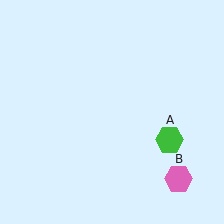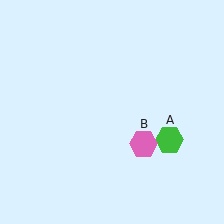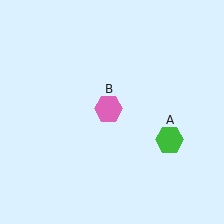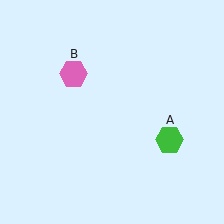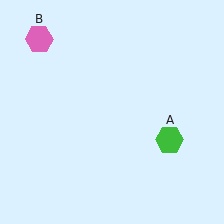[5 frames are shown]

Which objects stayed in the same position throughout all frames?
Green hexagon (object A) remained stationary.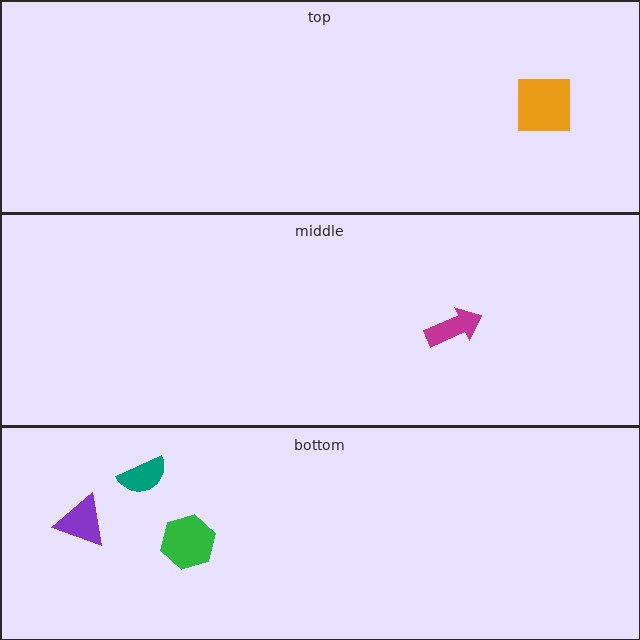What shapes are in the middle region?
The magenta arrow.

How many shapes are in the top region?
1.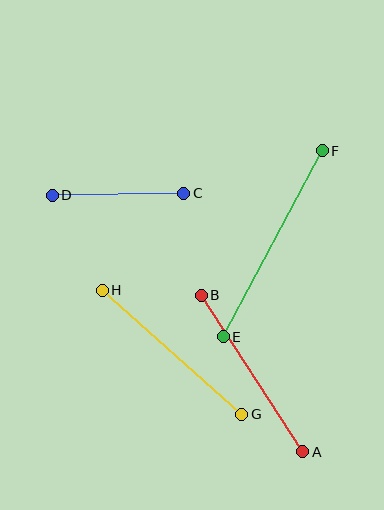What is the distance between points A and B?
The distance is approximately 186 pixels.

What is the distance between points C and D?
The distance is approximately 131 pixels.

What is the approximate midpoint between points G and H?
The midpoint is at approximately (172, 352) pixels.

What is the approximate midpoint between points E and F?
The midpoint is at approximately (273, 244) pixels.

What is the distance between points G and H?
The distance is approximately 187 pixels.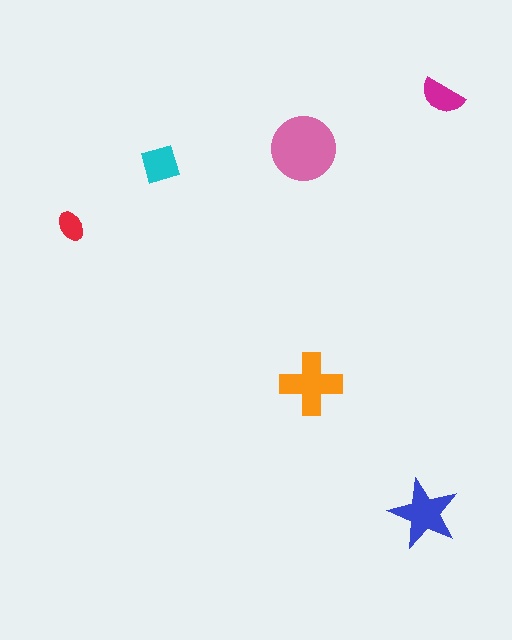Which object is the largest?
The pink circle.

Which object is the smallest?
The red ellipse.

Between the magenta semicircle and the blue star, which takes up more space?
The blue star.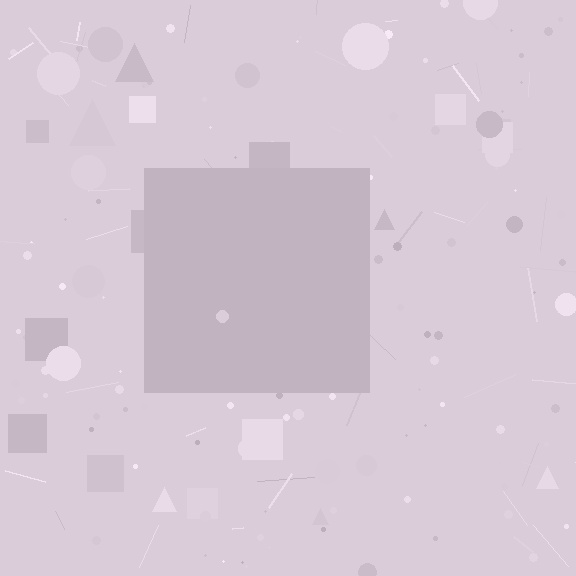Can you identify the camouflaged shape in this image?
The camouflaged shape is a square.